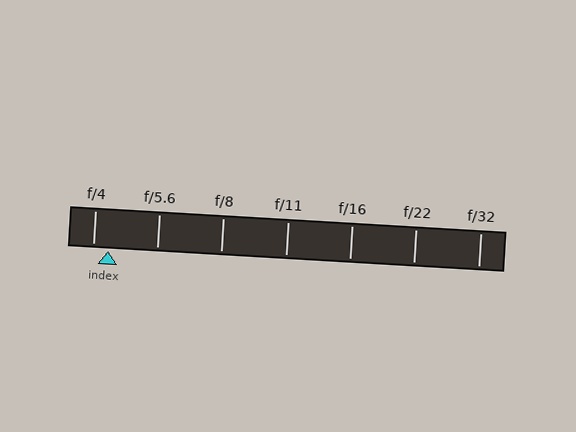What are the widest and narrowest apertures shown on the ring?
The widest aperture shown is f/4 and the narrowest is f/32.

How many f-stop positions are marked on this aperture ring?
There are 7 f-stop positions marked.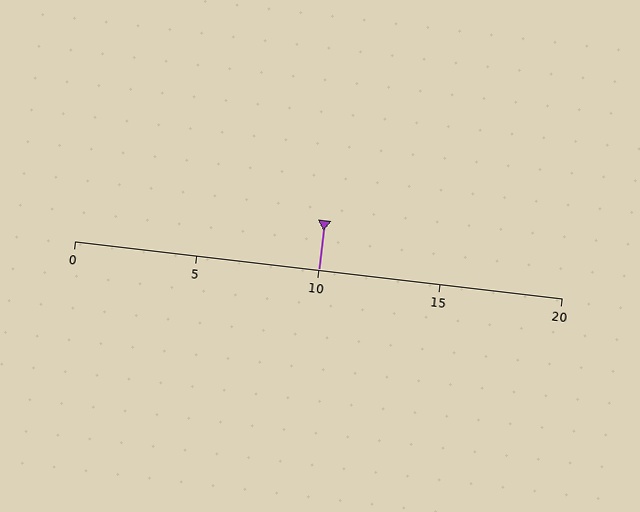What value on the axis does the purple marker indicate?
The marker indicates approximately 10.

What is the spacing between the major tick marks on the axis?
The major ticks are spaced 5 apart.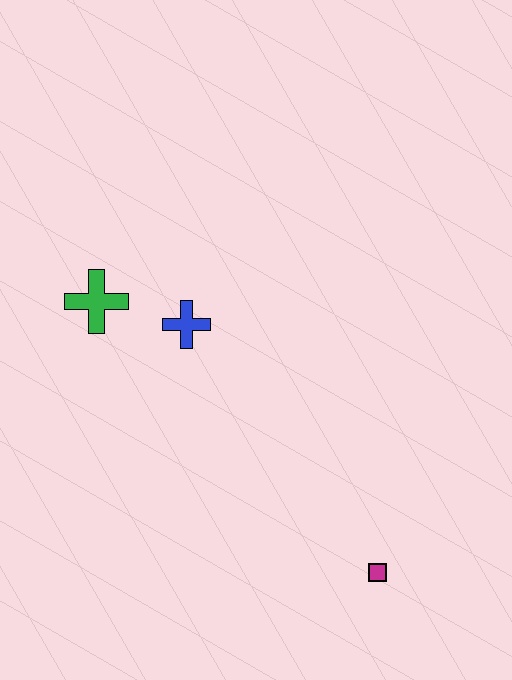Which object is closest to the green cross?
The blue cross is closest to the green cross.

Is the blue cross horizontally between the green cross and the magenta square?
Yes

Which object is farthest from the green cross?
The magenta square is farthest from the green cross.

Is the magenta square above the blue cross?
No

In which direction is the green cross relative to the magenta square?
The green cross is to the left of the magenta square.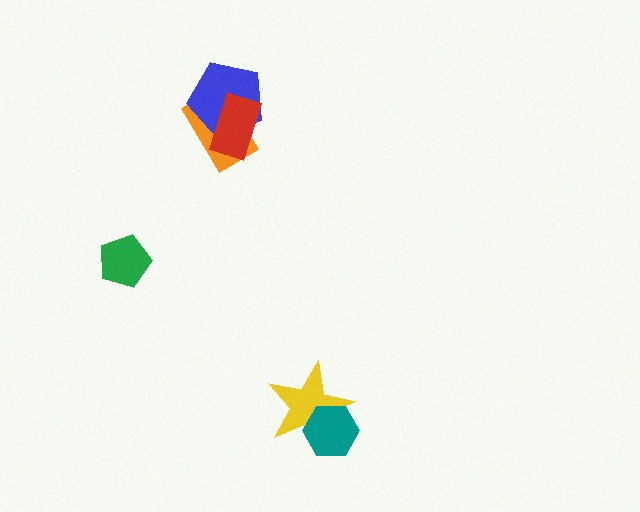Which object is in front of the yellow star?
The teal hexagon is in front of the yellow star.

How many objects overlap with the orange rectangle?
2 objects overlap with the orange rectangle.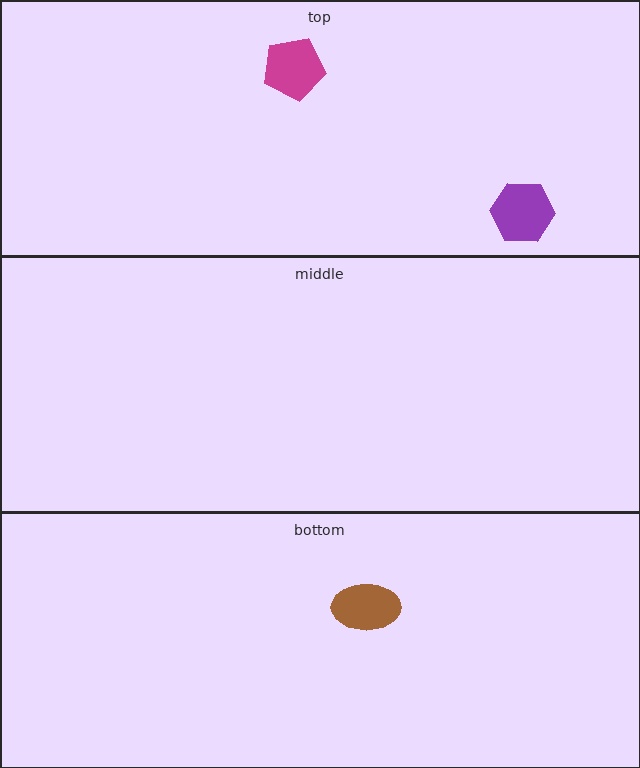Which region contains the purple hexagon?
The top region.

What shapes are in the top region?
The magenta pentagon, the purple hexagon.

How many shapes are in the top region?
2.